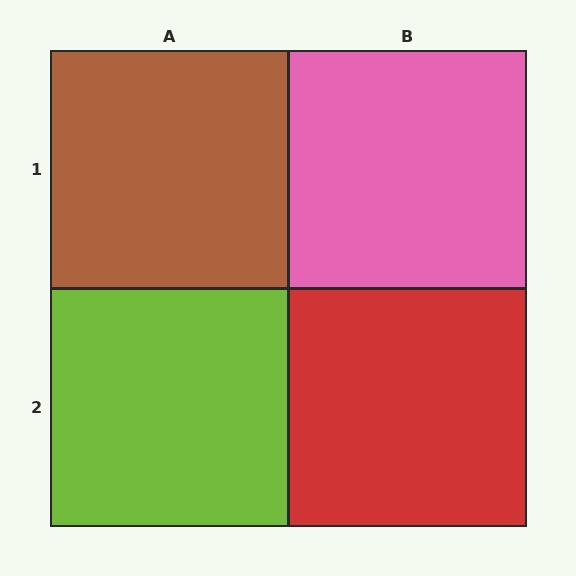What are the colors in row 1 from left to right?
Brown, pink.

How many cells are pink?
1 cell is pink.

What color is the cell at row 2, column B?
Red.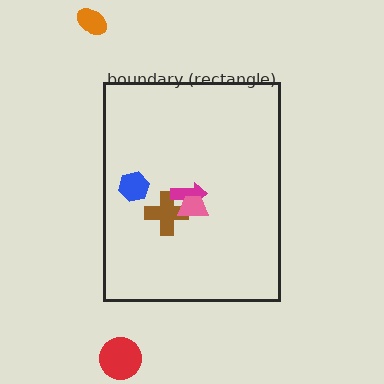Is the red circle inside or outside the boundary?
Outside.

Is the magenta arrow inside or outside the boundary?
Inside.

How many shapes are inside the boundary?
4 inside, 2 outside.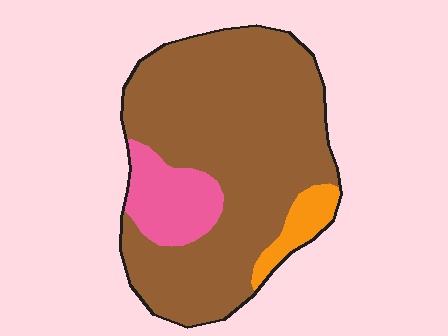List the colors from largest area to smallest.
From largest to smallest: brown, pink, orange.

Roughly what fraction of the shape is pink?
Pink covers about 15% of the shape.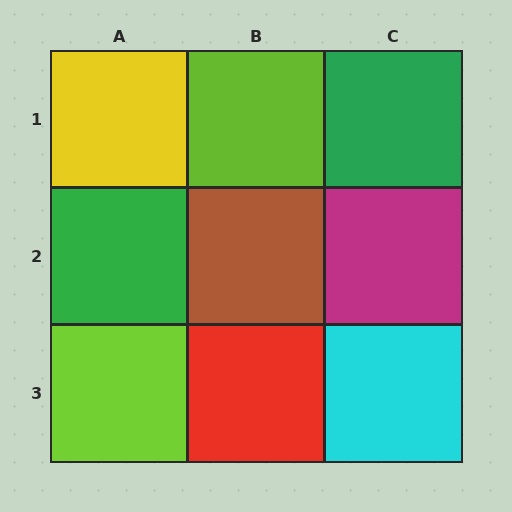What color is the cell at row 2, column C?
Magenta.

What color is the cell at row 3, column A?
Lime.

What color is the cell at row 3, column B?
Red.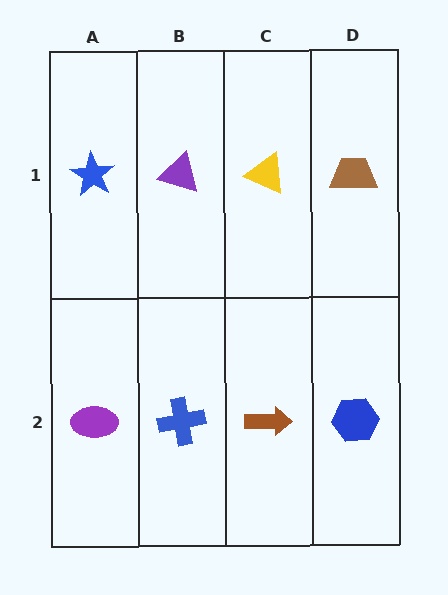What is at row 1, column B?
A purple triangle.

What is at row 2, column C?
A brown arrow.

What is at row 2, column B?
A blue cross.